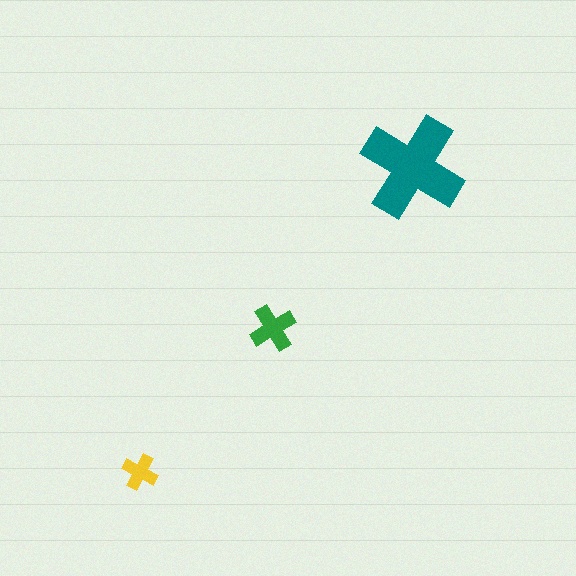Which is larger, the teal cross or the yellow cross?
The teal one.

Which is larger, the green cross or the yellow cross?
The green one.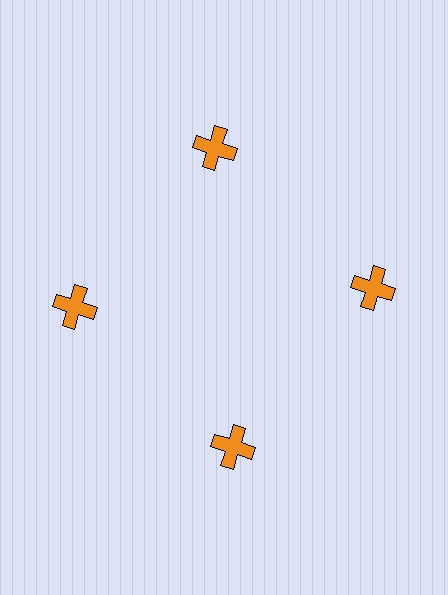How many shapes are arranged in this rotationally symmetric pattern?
There are 4 shapes, arranged in 4 groups of 1.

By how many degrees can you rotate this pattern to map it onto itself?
The pattern maps onto itself every 90 degrees of rotation.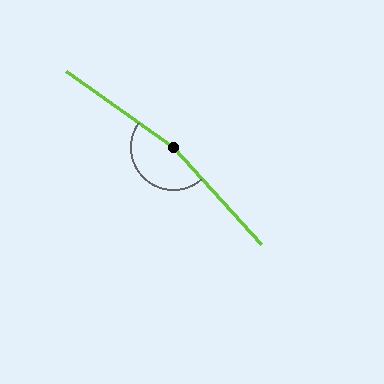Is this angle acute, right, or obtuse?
It is obtuse.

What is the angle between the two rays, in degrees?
Approximately 167 degrees.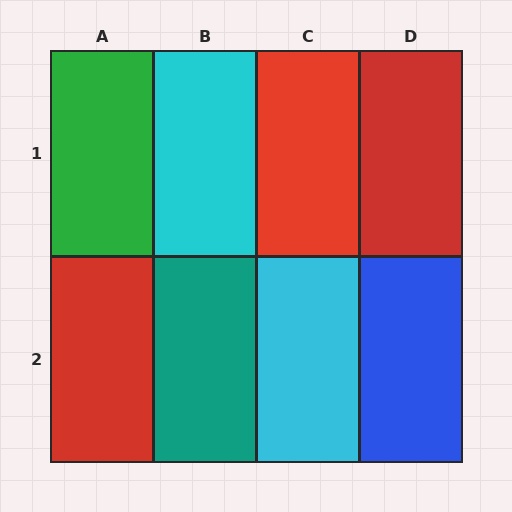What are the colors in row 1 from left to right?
Green, cyan, red, red.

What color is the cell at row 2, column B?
Teal.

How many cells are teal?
1 cell is teal.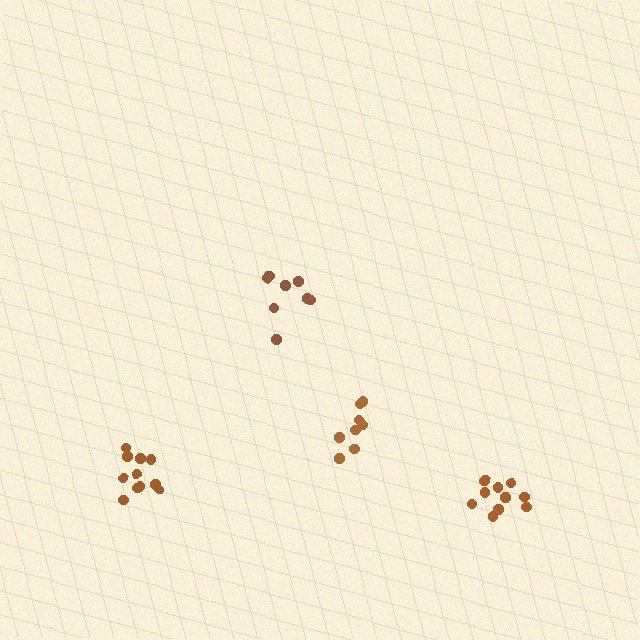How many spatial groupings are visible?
There are 4 spatial groupings.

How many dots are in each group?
Group 1: 11 dots, Group 2: 8 dots, Group 3: 8 dots, Group 4: 10 dots (37 total).